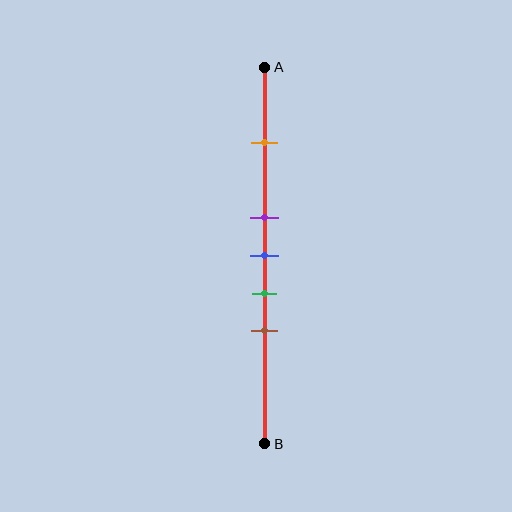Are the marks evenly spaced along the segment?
No, the marks are not evenly spaced.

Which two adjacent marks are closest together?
The purple and blue marks are the closest adjacent pair.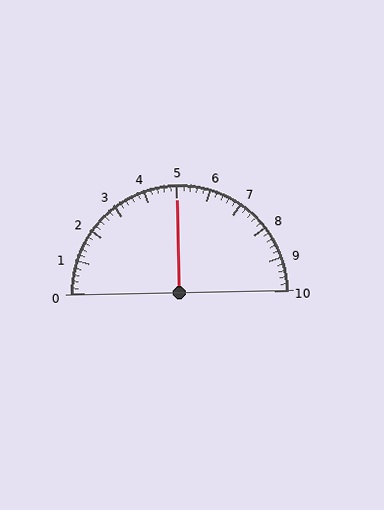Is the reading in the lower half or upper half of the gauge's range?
The reading is in the upper half of the range (0 to 10).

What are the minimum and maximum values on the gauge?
The gauge ranges from 0 to 10.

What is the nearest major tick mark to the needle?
The nearest major tick mark is 5.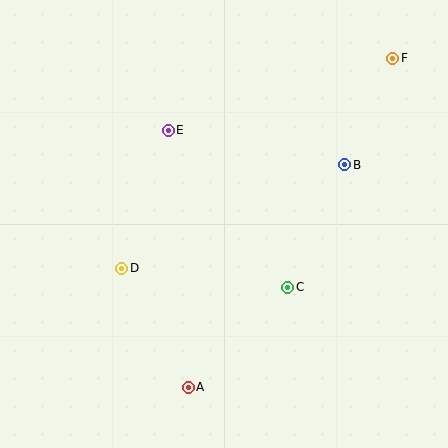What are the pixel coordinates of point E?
Point E is at (168, 130).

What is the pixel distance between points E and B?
The distance between E and B is 180 pixels.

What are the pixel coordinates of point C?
Point C is at (288, 287).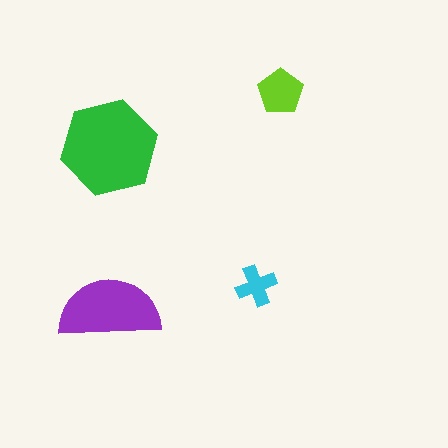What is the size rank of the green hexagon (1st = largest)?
1st.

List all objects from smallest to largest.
The cyan cross, the lime pentagon, the purple semicircle, the green hexagon.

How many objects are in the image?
There are 4 objects in the image.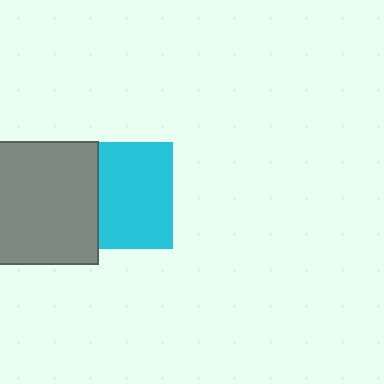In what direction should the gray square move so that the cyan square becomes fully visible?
The gray square should move left. That is the shortest direction to clear the overlap and leave the cyan square fully visible.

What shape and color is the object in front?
The object in front is a gray square.